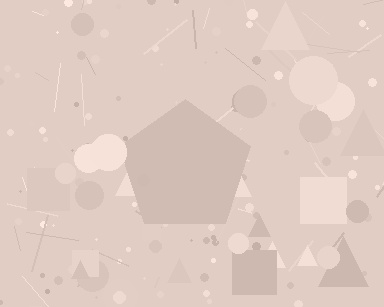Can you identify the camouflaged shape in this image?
The camouflaged shape is a pentagon.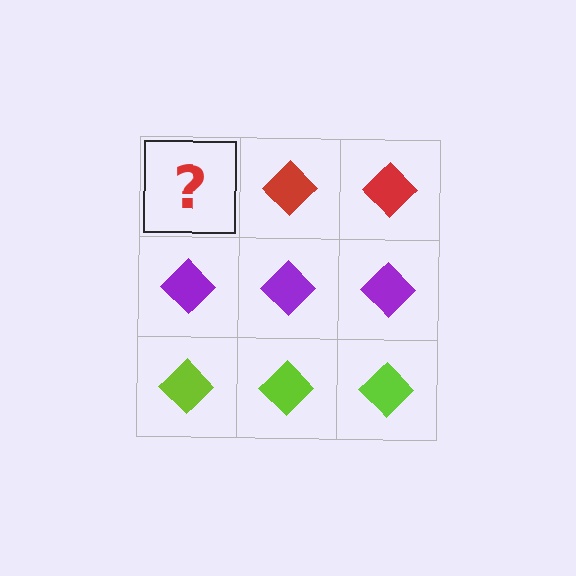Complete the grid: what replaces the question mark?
The question mark should be replaced with a red diamond.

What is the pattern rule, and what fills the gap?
The rule is that each row has a consistent color. The gap should be filled with a red diamond.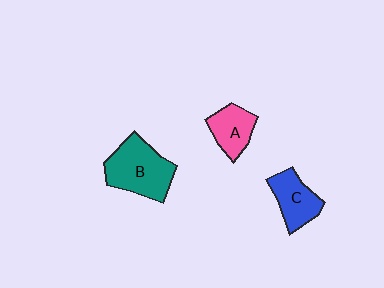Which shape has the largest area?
Shape B (teal).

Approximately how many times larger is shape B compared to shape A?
Approximately 1.8 times.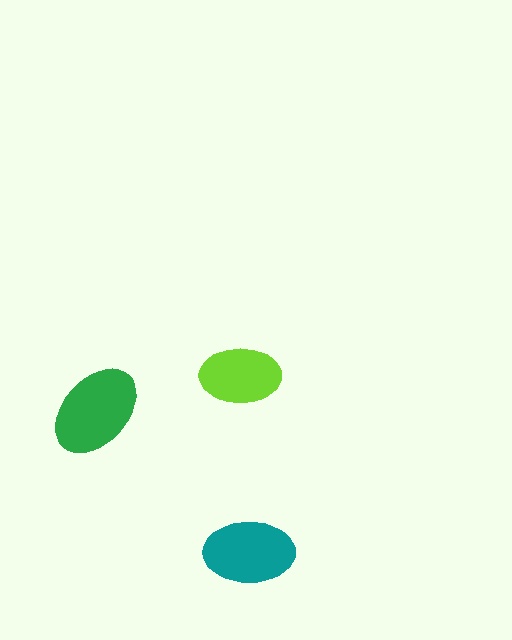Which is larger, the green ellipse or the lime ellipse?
The green one.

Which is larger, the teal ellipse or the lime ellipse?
The teal one.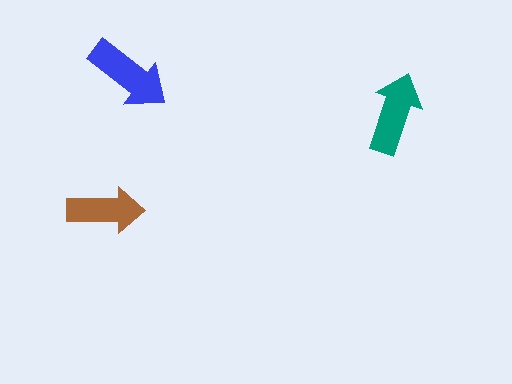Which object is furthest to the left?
The brown arrow is leftmost.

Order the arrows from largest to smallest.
the blue one, the teal one, the brown one.